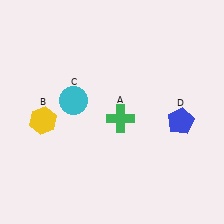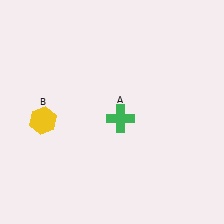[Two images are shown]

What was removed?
The blue pentagon (D), the cyan circle (C) were removed in Image 2.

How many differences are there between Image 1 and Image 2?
There are 2 differences between the two images.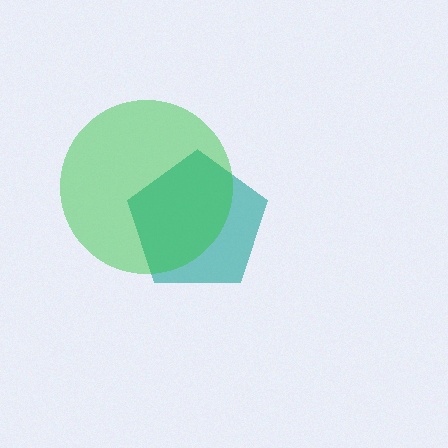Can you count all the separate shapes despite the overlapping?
Yes, there are 2 separate shapes.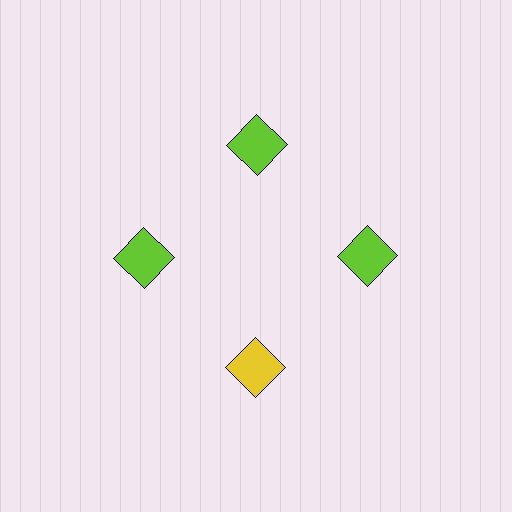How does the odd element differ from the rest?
It has a different color: yellow instead of lime.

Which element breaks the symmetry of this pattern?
The yellow square at roughly the 6 o'clock position breaks the symmetry. All other shapes are lime squares.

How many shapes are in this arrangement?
There are 4 shapes arranged in a ring pattern.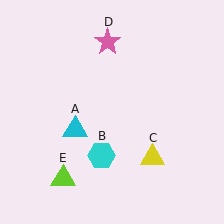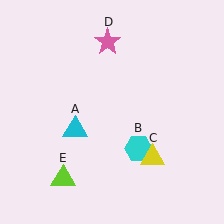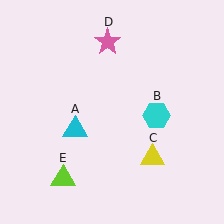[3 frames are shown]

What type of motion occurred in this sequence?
The cyan hexagon (object B) rotated counterclockwise around the center of the scene.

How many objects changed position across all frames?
1 object changed position: cyan hexagon (object B).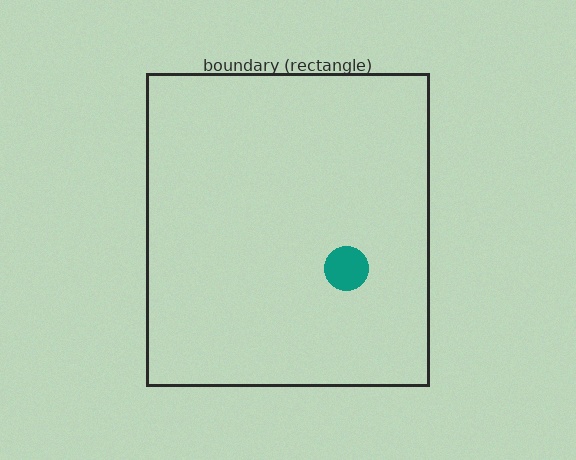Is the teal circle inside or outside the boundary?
Inside.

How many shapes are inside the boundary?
1 inside, 0 outside.